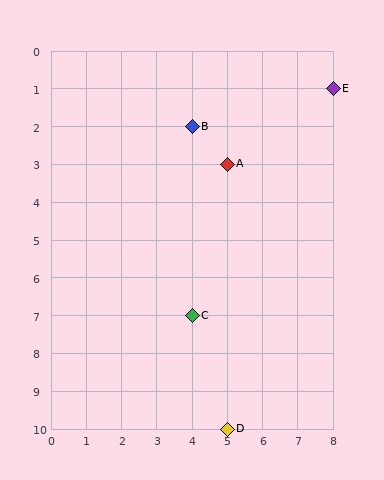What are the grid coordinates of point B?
Point B is at grid coordinates (4, 2).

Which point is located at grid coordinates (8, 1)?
Point E is at (8, 1).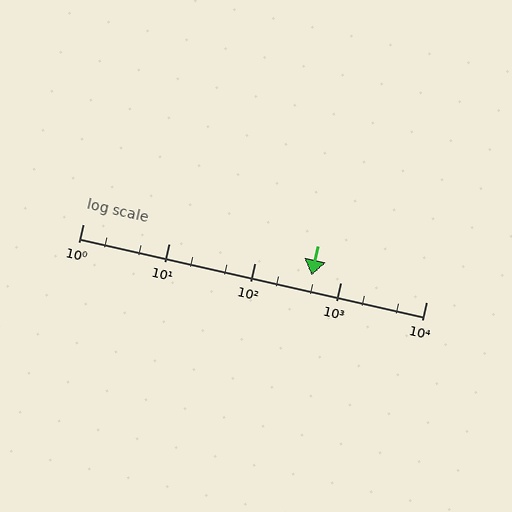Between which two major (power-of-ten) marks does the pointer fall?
The pointer is between 100 and 1000.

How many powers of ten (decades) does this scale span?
The scale spans 4 decades, from 1 to 10000.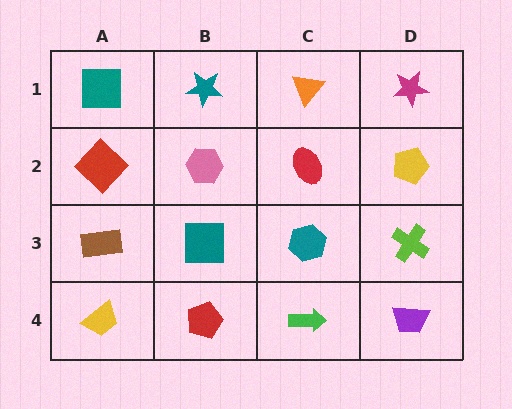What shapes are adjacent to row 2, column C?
An orange triangle (row 1, column C), a teal hexagon (row 3, column C), a pink hexagon (row 2, column B), a yellow pentagon (row 2, column D).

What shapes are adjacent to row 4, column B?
A teal square (row 3, column B), a yellow trapezoid (row 4, column A), a green arrow (row 4, column C).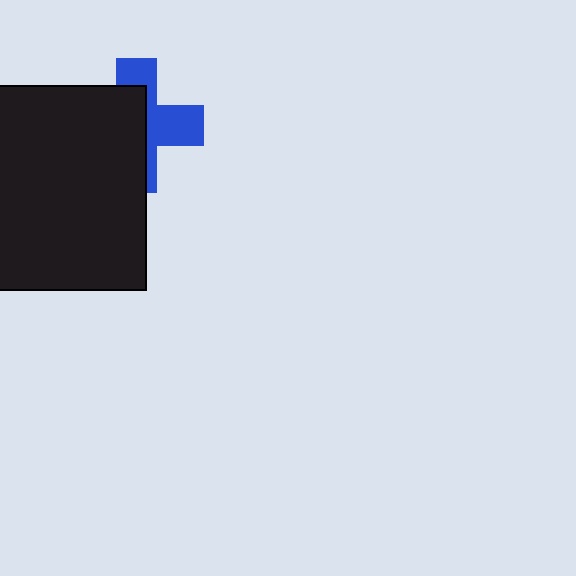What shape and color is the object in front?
The object in front is a black square.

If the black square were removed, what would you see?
You would see the complete blue cross.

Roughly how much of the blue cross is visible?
A small part of it is visible (roughly 43%).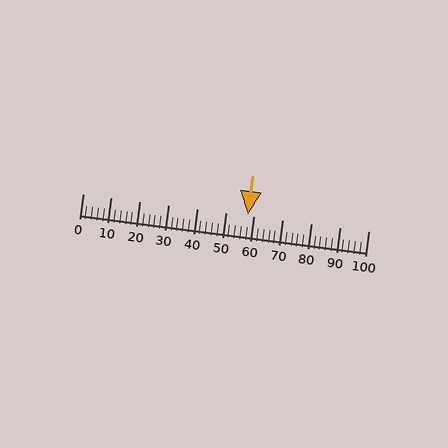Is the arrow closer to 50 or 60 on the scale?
The arrow is closer to 60.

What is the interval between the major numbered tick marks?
The major tick marks are spaced 10 units apart.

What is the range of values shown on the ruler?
The ruler shows values from 0 to 100.